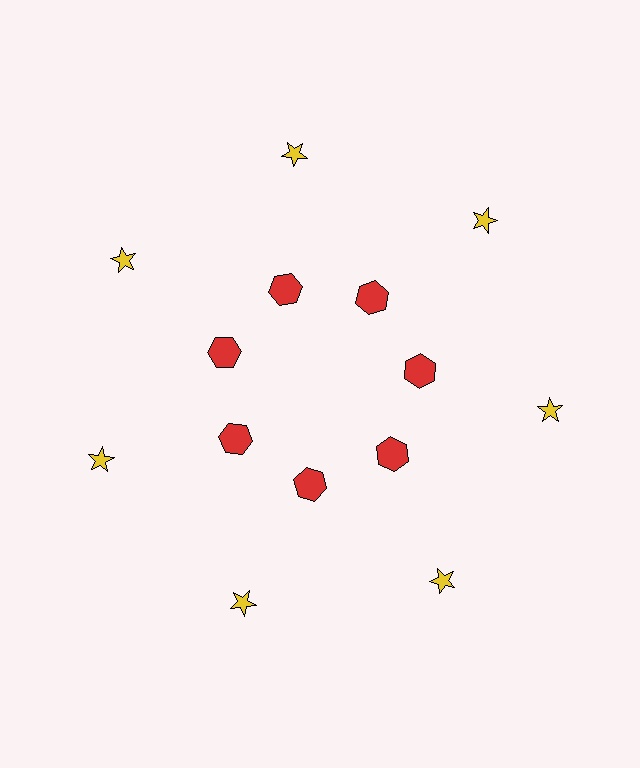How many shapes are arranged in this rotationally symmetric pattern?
There are 14 shapes, arranged in 7 groups of 2.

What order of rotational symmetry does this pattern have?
This pattern has 7-fold rotational symmetry.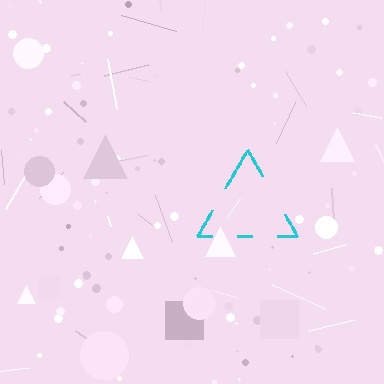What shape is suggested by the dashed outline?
The dashed outline suggests a triangle.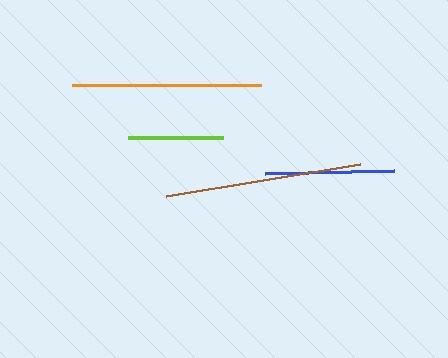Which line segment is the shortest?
The lime line is the shortest at approximately 95 pixels.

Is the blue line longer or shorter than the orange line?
The orange line is longer than the blue line.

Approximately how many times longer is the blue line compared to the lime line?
The blue line is approximately 1.4 times the length of the lime line.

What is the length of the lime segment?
The lime segment is approximately 95 pixels long.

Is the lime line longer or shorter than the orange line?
The orange line is longer than the lime line.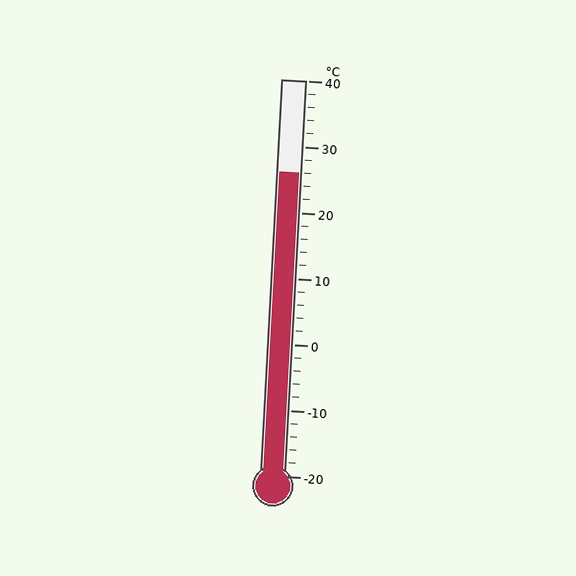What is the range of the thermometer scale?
The thermometer scale ranges from -20°C to 40°C.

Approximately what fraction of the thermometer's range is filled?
The thermometer is filled to approximately 75% of its range.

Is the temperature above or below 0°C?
The temperature is above 0°C.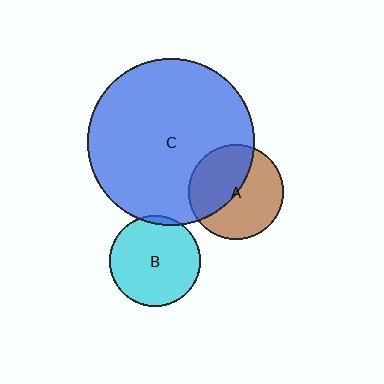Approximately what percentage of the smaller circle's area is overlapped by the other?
Approximately 45%.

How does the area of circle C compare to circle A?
Approximately 3.1 times.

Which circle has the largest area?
Circle C (blue).